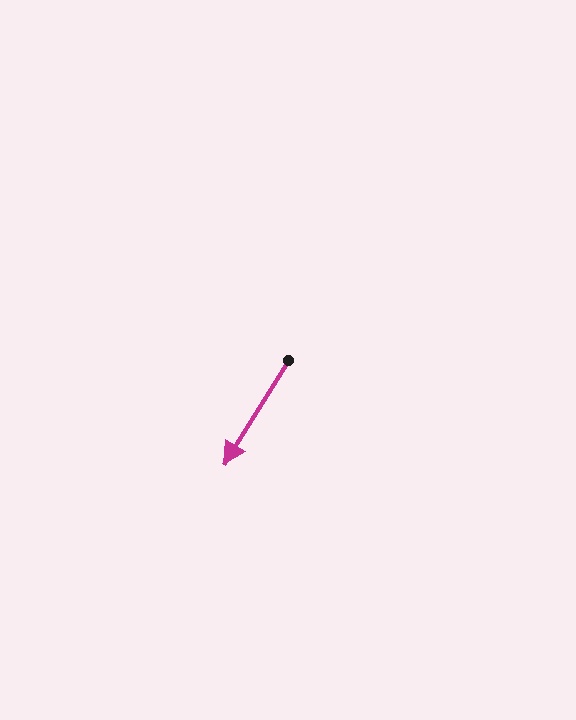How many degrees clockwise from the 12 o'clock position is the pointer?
Approximately 212 degrees.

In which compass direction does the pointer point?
Southwest.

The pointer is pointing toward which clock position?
Roughly 7 o'clock.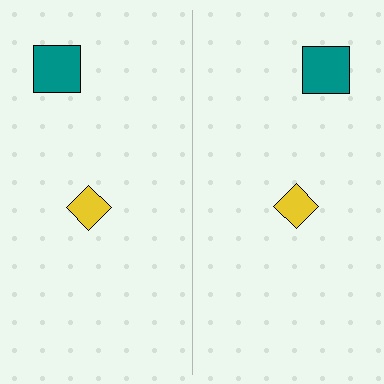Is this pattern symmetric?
Yes, this pattern has bilateral (reflection) symmetry.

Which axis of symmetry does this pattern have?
The pattern has a vertical axis of symmetry running through the center of the image.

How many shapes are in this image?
There are 4 shapes in this image.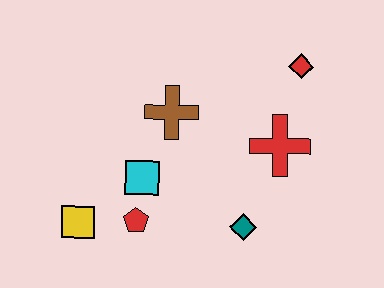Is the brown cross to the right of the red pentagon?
Yes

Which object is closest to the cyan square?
The red pentagon is closest to the cyan square.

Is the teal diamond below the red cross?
Yes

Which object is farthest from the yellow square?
The red diamond is farthest from the yellow square.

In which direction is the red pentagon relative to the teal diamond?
The red pentagon is to the left of the teal diamond.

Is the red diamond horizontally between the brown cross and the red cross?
No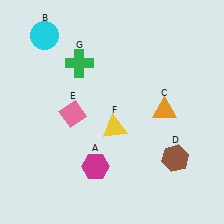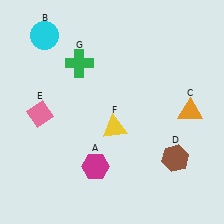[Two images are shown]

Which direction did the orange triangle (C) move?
The orange triangle (C) moved right.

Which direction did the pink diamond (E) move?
The pink diamond (E) moved left.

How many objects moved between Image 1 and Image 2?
2 objects moved between the two images.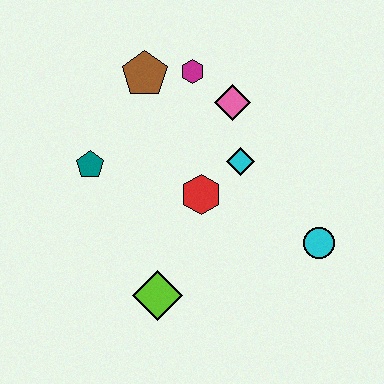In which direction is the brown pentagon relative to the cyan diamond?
The brown pentagon is to the left of the cyan diamond.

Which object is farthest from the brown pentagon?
The cyan circle is farthest from the brown pentagon.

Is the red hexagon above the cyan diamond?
No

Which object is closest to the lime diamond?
The red hexagon is closest to the lime diamond.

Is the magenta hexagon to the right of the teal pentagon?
Yes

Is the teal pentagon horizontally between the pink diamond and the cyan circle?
No